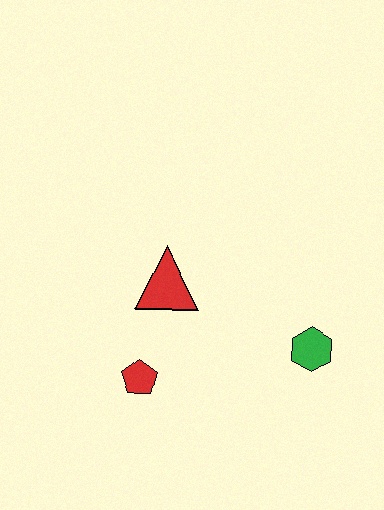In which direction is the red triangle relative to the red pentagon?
The red triangle is above the red pentagon.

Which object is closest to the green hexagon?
The red triangle is closest to the green hexagon.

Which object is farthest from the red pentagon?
The green hexagon is farthest from the red pentagon.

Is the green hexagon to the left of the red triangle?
No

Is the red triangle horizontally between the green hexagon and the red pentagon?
Yes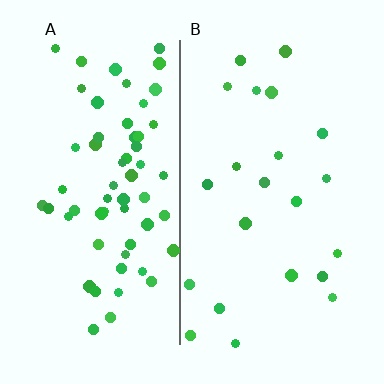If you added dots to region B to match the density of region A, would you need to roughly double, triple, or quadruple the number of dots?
Approximately triple.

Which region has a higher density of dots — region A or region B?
A (the left).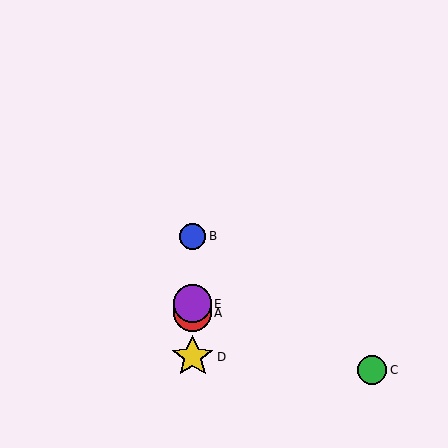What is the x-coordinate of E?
Object E is at x≈193.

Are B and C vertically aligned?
No, B is at x≈193 and C is at x≈372.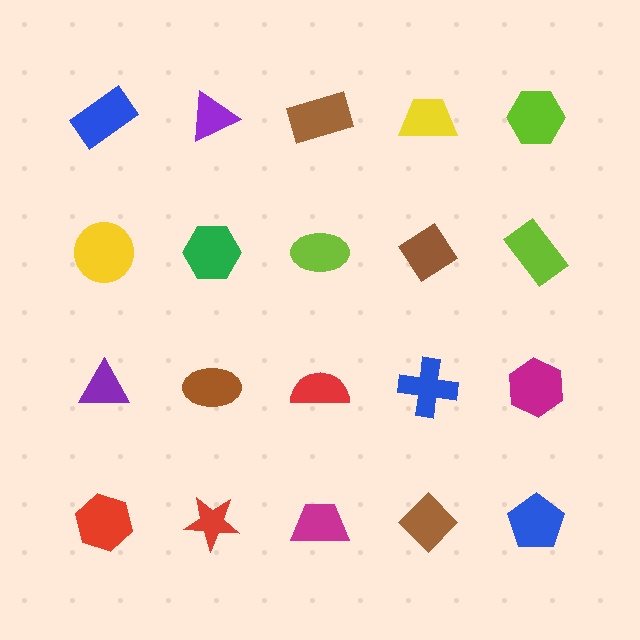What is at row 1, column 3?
A brown rectangle.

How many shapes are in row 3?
5 shapes.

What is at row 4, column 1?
A red hexagon.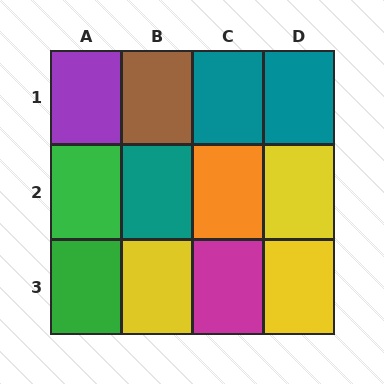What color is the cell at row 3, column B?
Yellow.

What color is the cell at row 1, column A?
Purple.